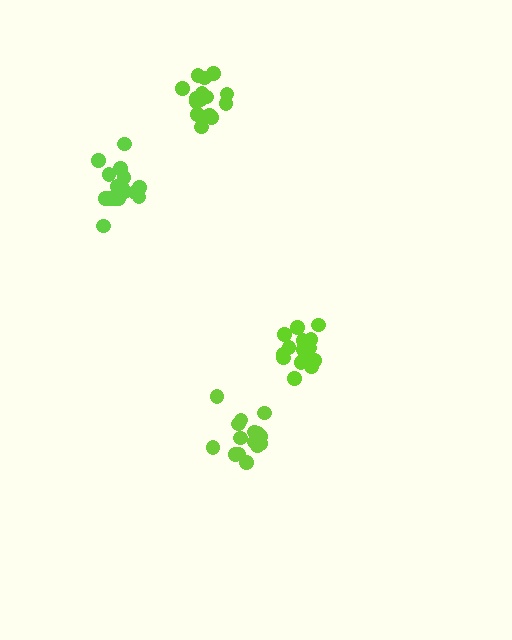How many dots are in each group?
Group 1: 17 dots, Group 2: 16 dots, Group 3: 15 dots, Group 4: 15 dots (63 total).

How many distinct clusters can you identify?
There are 4 distinct clusters.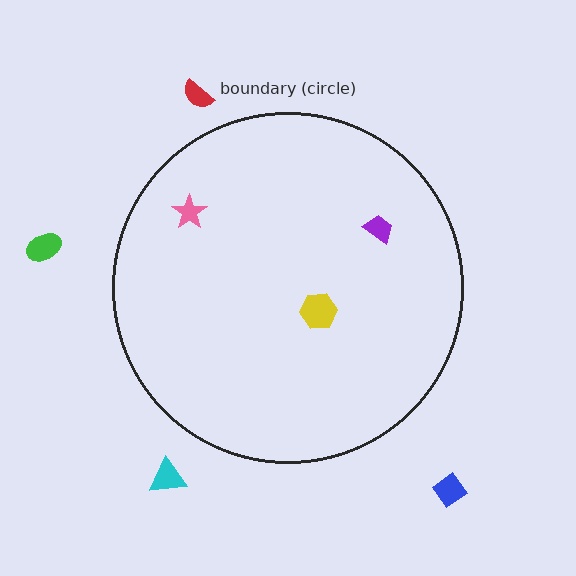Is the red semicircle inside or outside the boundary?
Outside.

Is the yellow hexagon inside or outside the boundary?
Inside.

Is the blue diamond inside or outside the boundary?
Outside.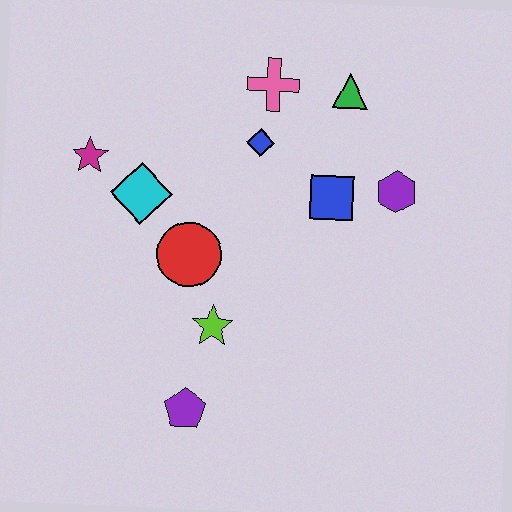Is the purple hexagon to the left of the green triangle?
No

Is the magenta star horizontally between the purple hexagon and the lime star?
No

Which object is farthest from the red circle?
The green triangle is farthest from the red circle.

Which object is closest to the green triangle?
The pink cross is closest to the green triangle.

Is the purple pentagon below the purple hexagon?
Yes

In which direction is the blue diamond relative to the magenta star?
The blue diamond is to the right of the magenta star.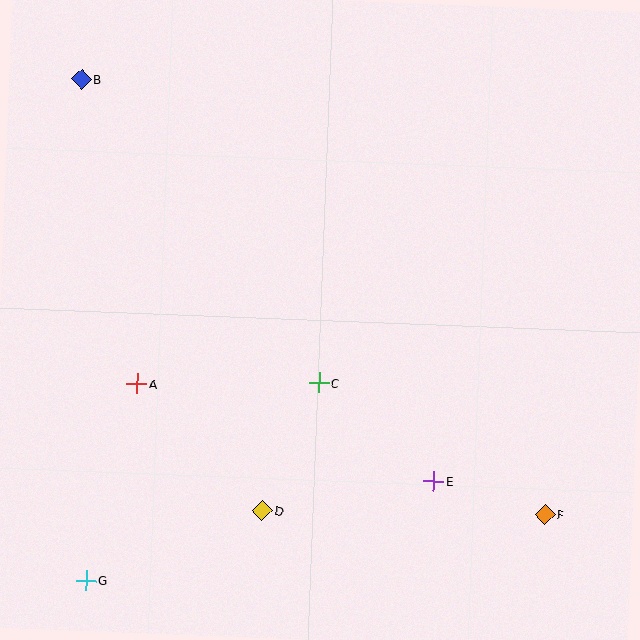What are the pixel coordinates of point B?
Point B is at (81, 79).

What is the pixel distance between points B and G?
The distance between B and G is 501 pixels.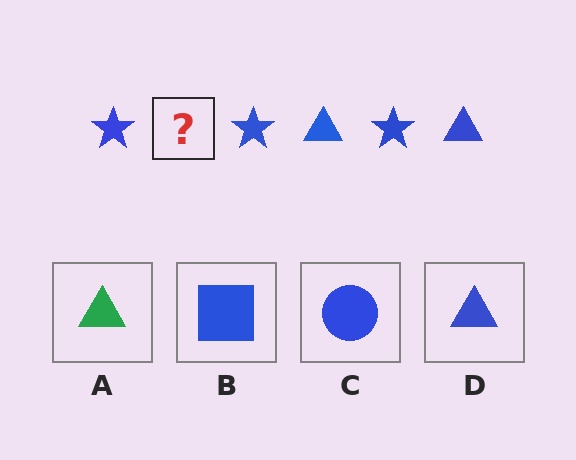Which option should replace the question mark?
Option D.